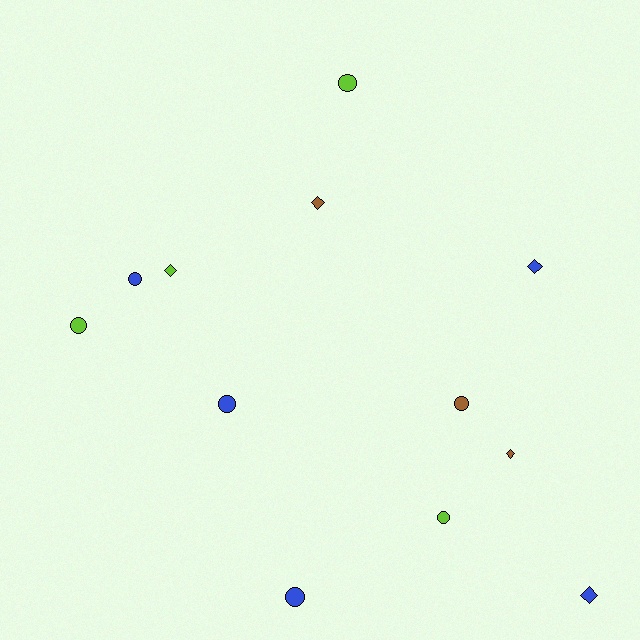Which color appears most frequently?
Blue, with 5 objects.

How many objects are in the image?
There are 12 objects.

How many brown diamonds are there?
There are 2 brown diamonds.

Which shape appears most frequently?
Circle, with 7 objects.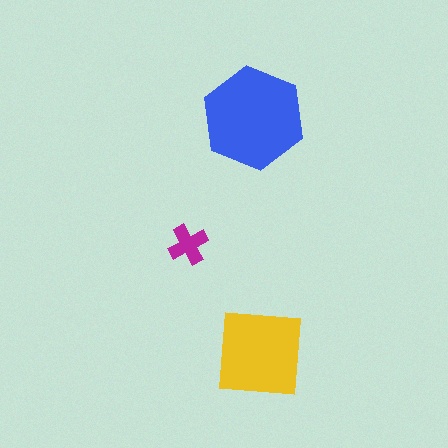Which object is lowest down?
The yellow square is bottommost.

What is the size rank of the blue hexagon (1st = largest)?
1st.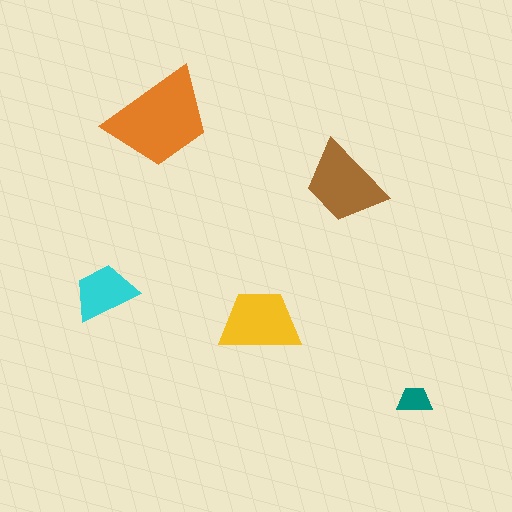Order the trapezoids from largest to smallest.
the orange one, the brown one, the yellow one, the cyan one, the teal one.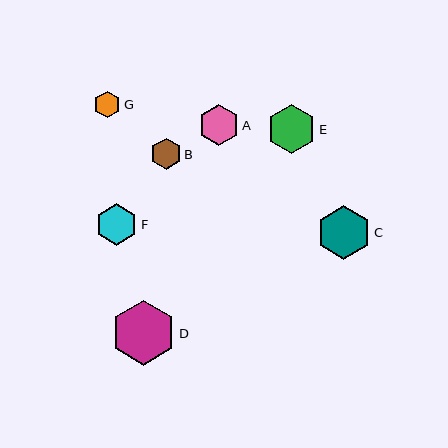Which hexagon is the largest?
Hexagon D is the largest with a size of approximately 65 pixels.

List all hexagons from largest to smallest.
From largest to smallest: D, C, E, F, A, B, G.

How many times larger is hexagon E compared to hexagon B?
Hexagon E is approximately 1.6 times the size of hexagon B.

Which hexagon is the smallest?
Hexagon G is the smallest with a size of approximately 26 pixels.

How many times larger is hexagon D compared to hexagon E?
Hexagon D is approximately 1.3 times the size of hexagon E.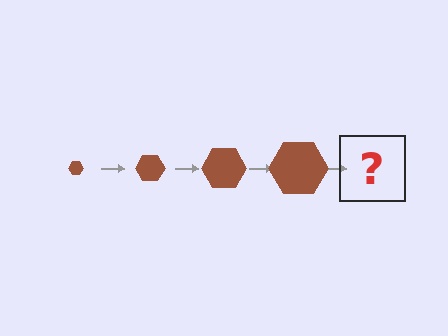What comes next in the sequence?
The next element should be a brown hexagon, larger than the previous one.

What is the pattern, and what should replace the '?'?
The pattern is that the hexagon gets progressively larger each step. The '?' should be a brown hexagon, larger than the previous one.